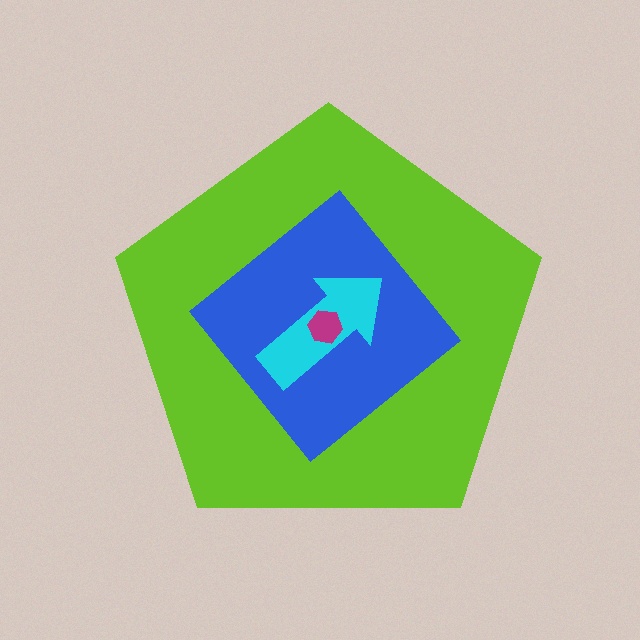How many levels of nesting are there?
4.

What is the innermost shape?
The magenta hexagon.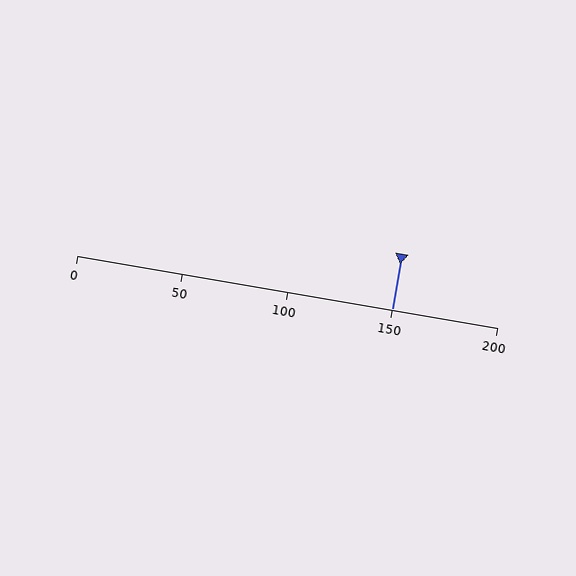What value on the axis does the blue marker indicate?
The marker indicates approximately 150.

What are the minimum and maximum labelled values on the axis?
The axis runs from 0 to 200.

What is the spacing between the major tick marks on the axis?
The major ticks are spaced 50 apart.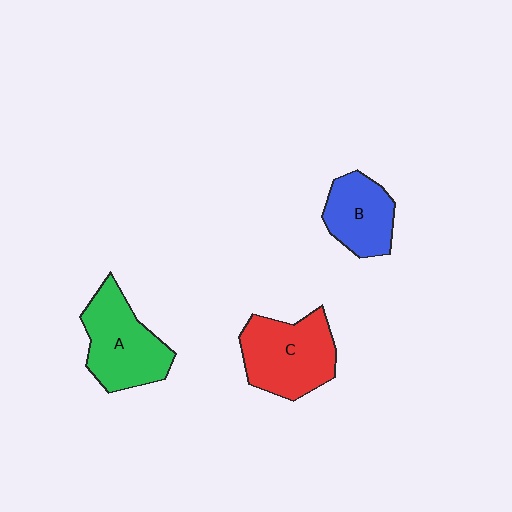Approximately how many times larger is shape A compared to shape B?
Approximately 1.4 times.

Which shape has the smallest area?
Shape B (blue).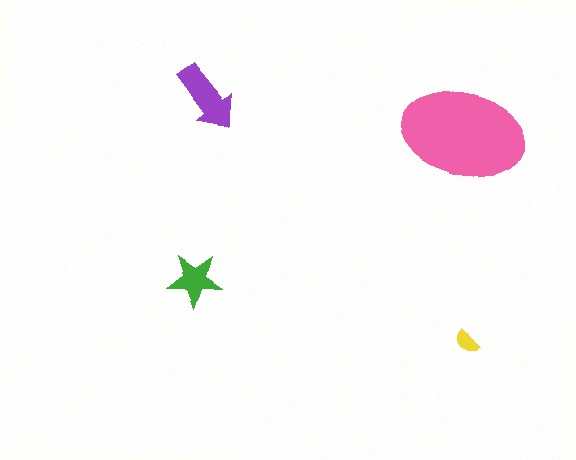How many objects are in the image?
There are 4 objects in the image.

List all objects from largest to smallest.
The pink ellipse, the purple arrow, the green star, the yellow semicircle.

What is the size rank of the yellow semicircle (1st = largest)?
4th.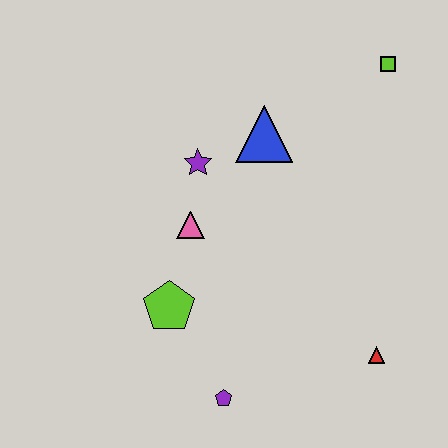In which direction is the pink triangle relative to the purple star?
The pink triangle is below the purple star.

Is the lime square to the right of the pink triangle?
Yes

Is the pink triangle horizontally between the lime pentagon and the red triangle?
Yes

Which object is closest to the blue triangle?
The purple star is closest to the blue triangle.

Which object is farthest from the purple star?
The red triangle is farthest from the purple star.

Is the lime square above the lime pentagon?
Yes